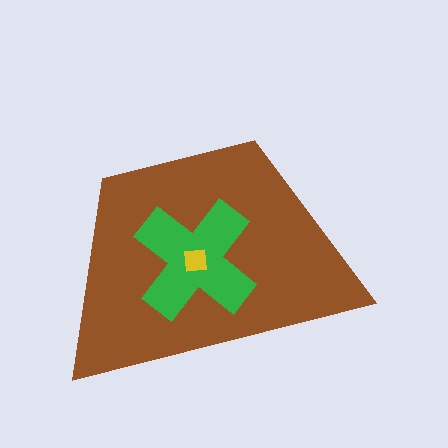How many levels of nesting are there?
3.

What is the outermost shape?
The brown trapezoid.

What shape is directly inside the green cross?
The yellow square.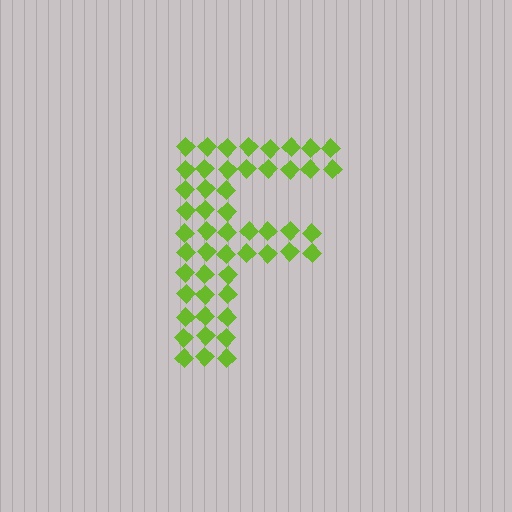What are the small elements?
The small elements are diamonds.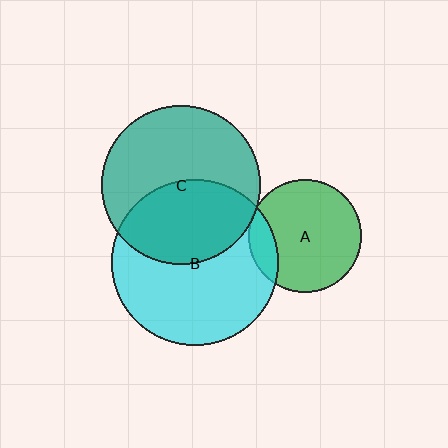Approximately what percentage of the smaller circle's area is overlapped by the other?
Approximately 45%.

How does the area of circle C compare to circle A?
Approximately 2.0 times.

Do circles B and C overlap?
Yes.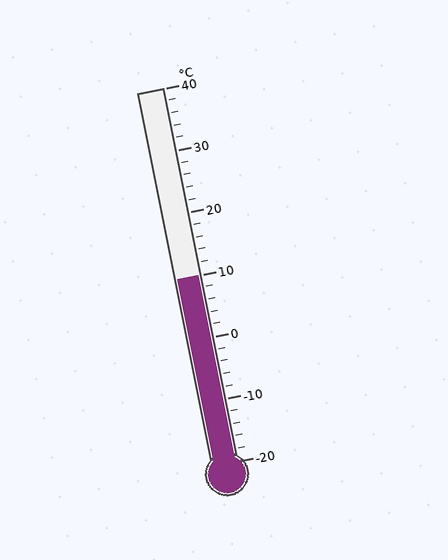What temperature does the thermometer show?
The thermometer shows approximately 10°C.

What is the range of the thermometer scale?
The thermometer scale ranges from -20°C to 40°C.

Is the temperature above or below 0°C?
The temperature is above 0°C.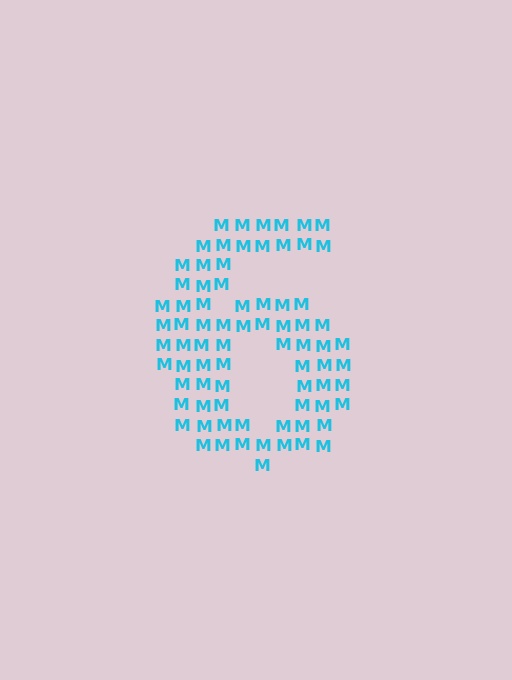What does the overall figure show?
The overall figure shows the digit 6.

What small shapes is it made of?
It is made of small letter M's.